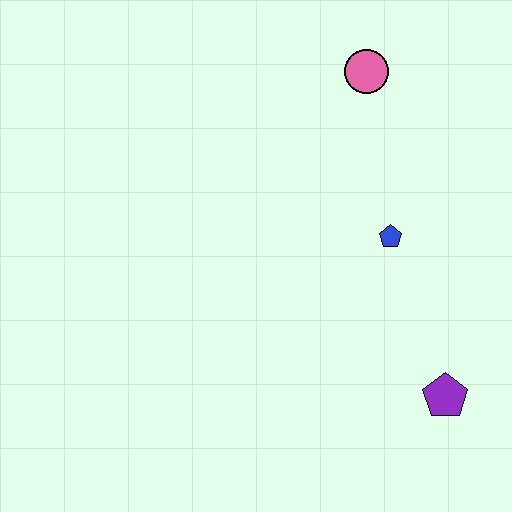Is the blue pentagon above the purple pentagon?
Yes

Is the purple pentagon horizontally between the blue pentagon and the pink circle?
No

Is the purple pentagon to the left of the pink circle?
No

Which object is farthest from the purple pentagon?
The pink circle is farthest from the purple pentagon.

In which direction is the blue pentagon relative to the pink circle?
The blue pentagon is below the pink circle.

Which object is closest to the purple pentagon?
The blue pentagon is closest to the purple pentagon.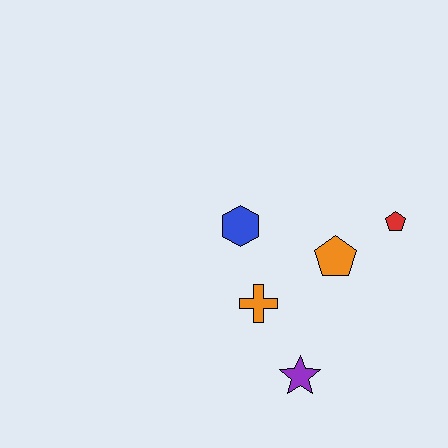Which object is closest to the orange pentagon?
The red pentagon is closest to the orange pentagon.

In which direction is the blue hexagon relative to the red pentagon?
The blue hexagon is to the left of the red pentagon.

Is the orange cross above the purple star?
Yes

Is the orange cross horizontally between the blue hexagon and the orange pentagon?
Yes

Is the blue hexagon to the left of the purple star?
Yes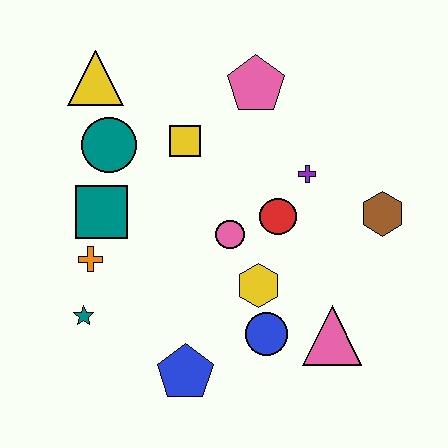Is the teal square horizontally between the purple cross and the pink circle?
No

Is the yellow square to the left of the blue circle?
Yes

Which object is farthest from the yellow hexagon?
The yellow triangle is farthest from the yellow hexagon.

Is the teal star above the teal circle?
No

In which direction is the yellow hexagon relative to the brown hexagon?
The yellow hexagon is to the left of the brown hexagon.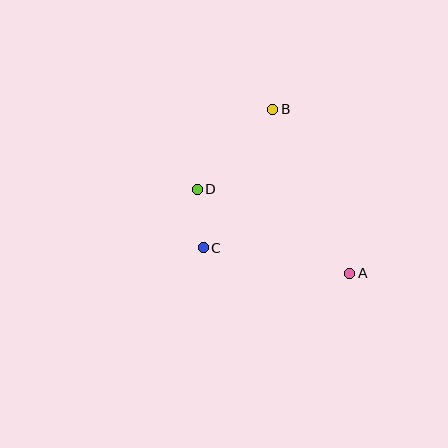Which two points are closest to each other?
Points C and D are closest to each other.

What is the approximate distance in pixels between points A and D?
The distance between A and D is approximately 174 pixels.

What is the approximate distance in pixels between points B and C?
The distance between B and C is approximately 155 pixels.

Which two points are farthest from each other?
Points A and B are farthest from each other.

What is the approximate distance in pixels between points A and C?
The distance between A and C is approximately 149 pixels.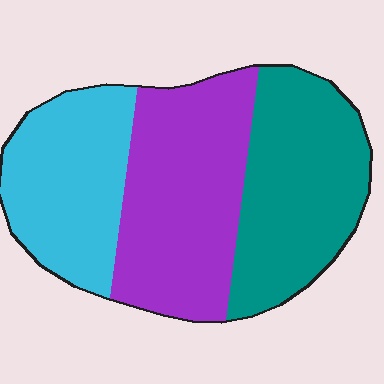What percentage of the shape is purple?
Purple takes up about three eighths (3/8) of the shape.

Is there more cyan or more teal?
Teal.